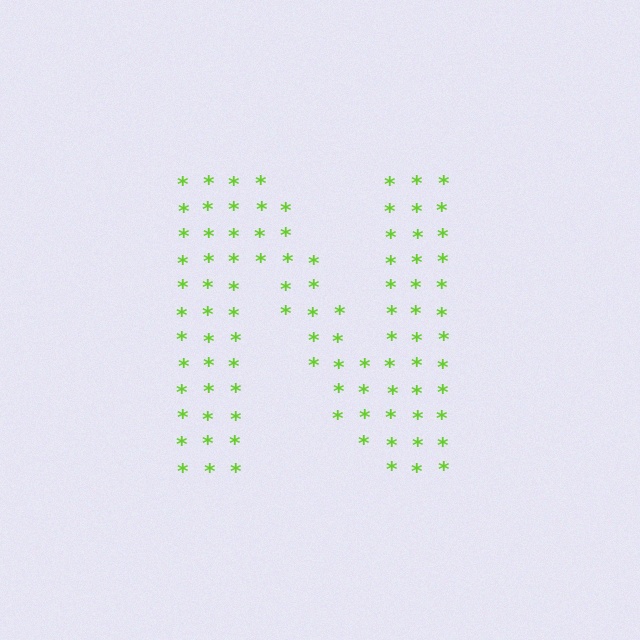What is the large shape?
The large shape is the letter N.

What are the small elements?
The small elements are asterisks.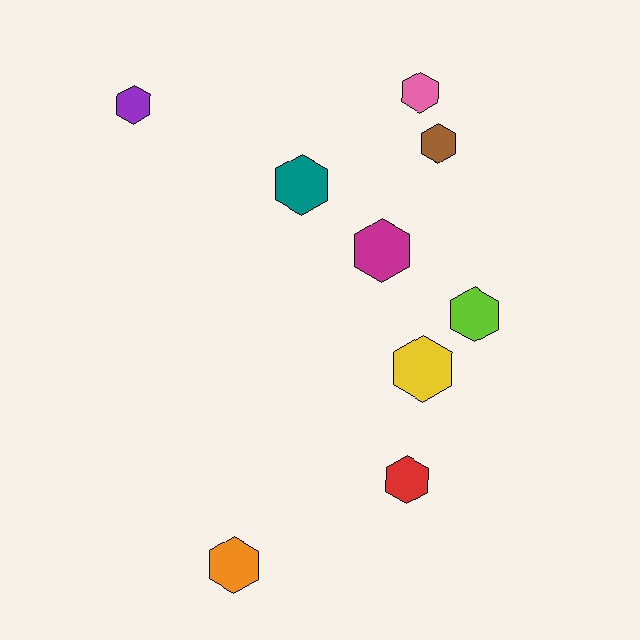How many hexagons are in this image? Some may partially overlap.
There are 9 hexagons.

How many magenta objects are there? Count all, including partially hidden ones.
There is 1 magenta object.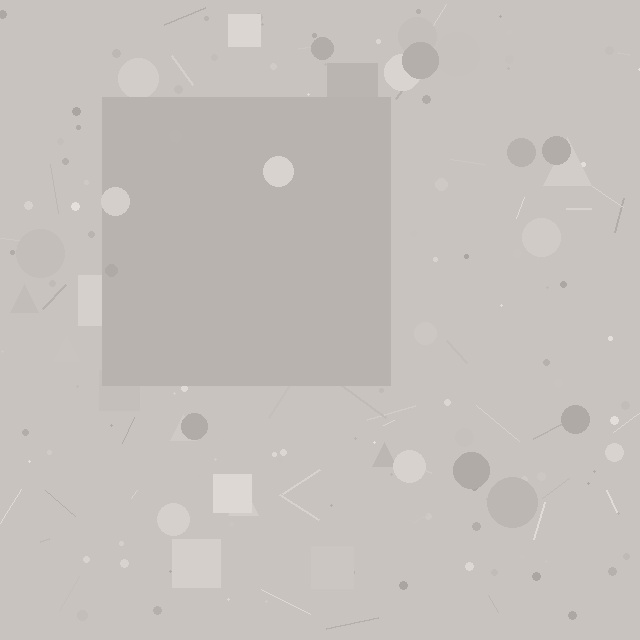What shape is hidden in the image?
A square is hidden in the image.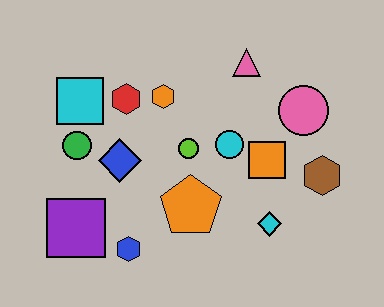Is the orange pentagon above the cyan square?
No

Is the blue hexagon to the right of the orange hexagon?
No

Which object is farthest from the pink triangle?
The purple square is farthest from the pink triangle.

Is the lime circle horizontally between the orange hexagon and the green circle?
No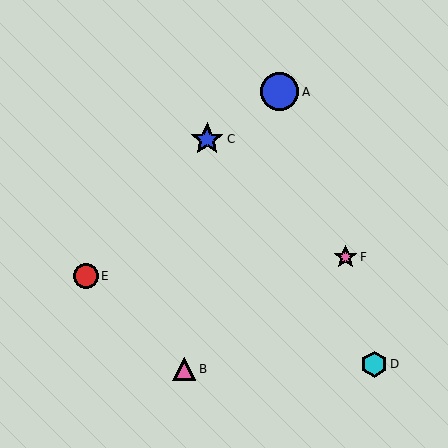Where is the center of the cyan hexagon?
The center of the cyan hexagon is at (374, 364).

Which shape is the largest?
The blue circle (labeled A) is the largest.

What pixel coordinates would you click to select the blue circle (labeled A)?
Click at (280, 92) to select the blue circle A.